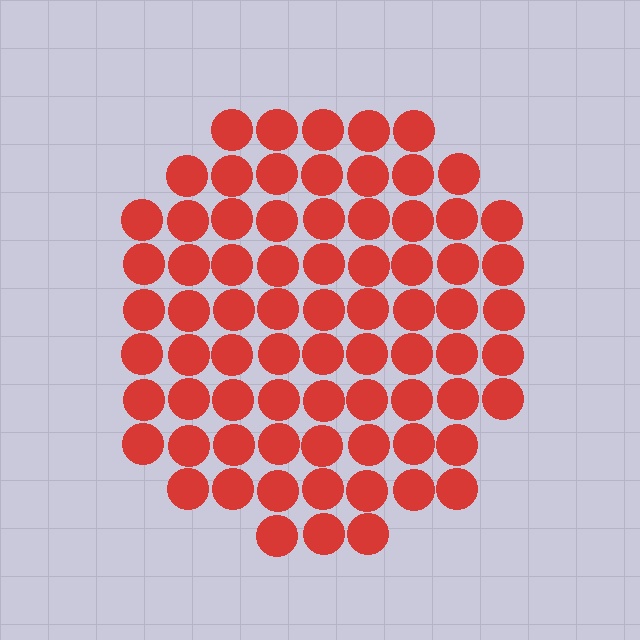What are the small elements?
The small elements are circles.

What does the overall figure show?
The overall figure shows a circle.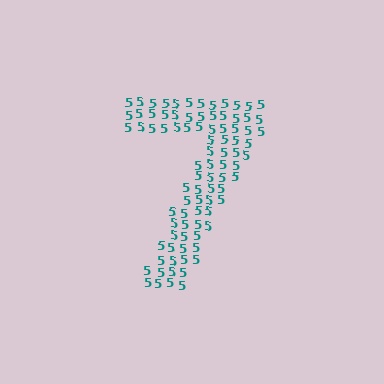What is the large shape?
The large shape is the digit 7.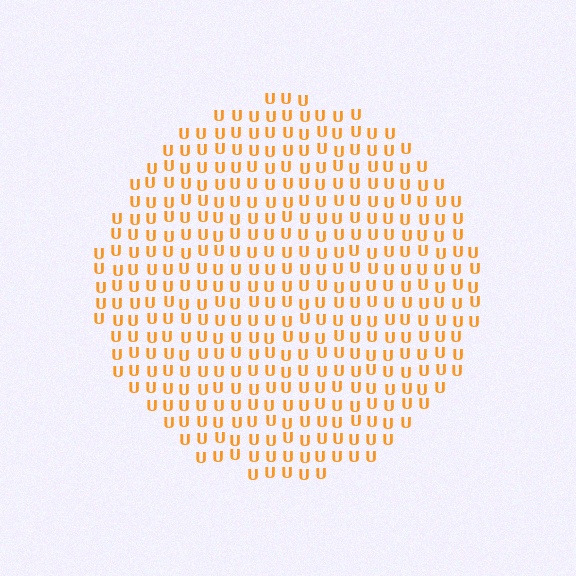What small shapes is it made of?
It is made of small letter U's.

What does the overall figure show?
The overall figure shows a circle.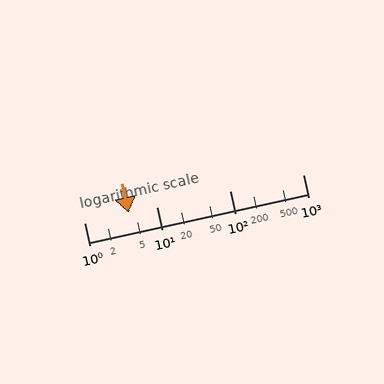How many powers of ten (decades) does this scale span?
The scale spans 3 decades, from 1 to 1000.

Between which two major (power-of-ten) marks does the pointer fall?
The pointer is between 1 and 10.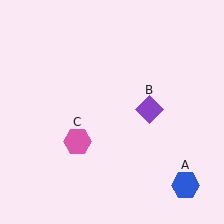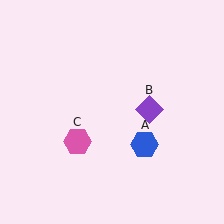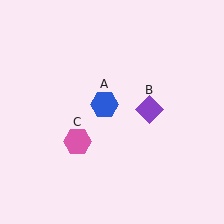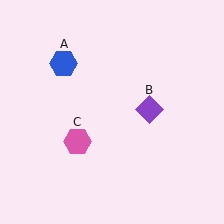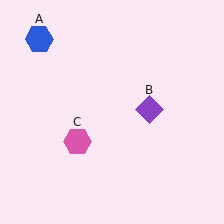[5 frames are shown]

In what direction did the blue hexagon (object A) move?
The blue hexagon (object A) moved up and to the left.